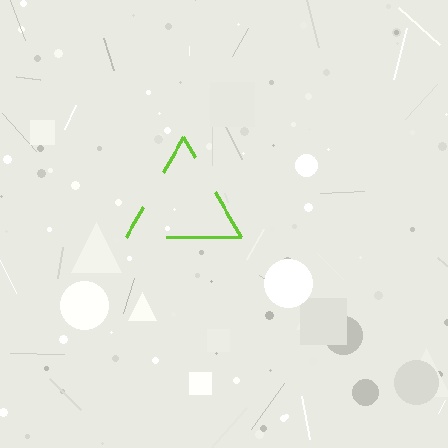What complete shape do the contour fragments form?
The contour fragments form a triangle.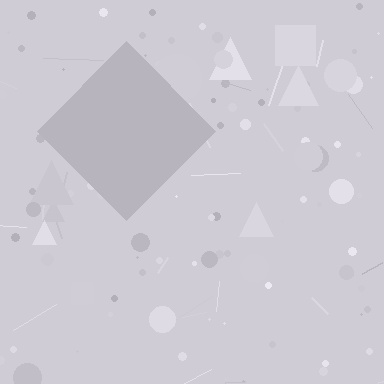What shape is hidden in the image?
A diamond is hidden in the image.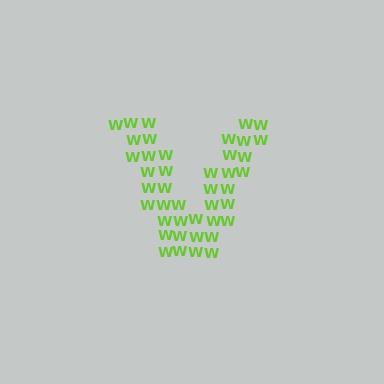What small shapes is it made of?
It is made of small letter W's.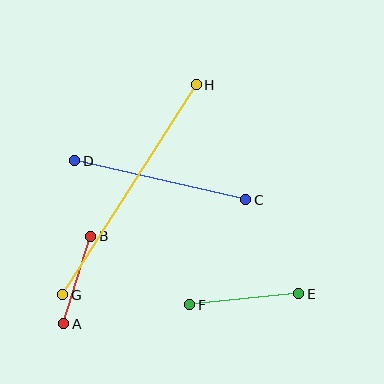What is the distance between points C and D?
The distance is approximately 175 pixels.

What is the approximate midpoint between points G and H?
The midpoint is at approximately (130, 190) pixels.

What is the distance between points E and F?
The distance is approximately 109 pixels.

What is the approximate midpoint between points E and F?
The midpoint is at approximately (244, 299) pixels.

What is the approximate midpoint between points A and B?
The midpoint is at approximately (77, 280) pixels.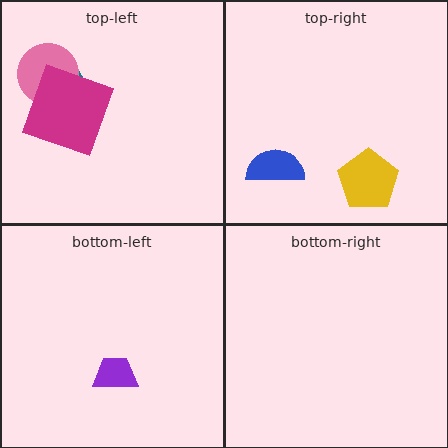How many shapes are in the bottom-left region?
1.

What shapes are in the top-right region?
The yellow pentagon, the blue semicircle.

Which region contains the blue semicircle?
The top-right region.